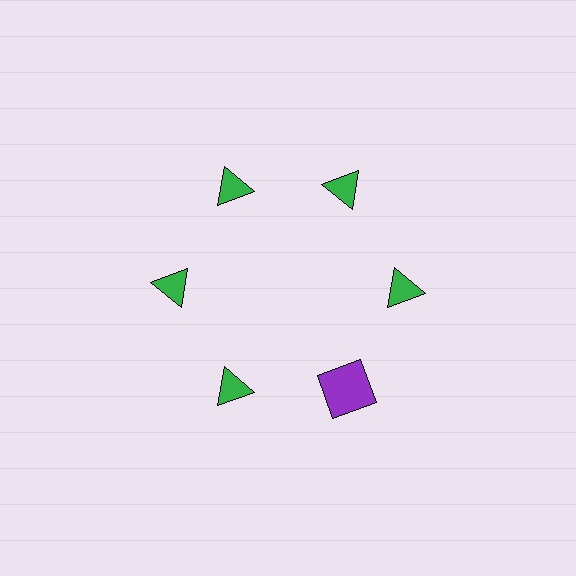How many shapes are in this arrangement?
There are 6 shapes arranged in a ring pattern.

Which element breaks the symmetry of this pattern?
The purple square at roughly the 5 o'clock position breaks the symmetry. All other shapes are green triangles.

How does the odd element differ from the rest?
It differs in both color (purple instead of green) and shape (square instead of triangle).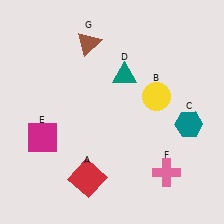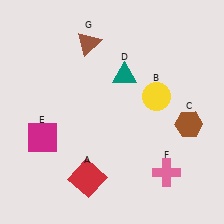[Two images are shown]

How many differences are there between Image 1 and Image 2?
There is 1 difference between the two images.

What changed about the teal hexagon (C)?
In Image 1, C is teal. In Image 2, it changed to brown.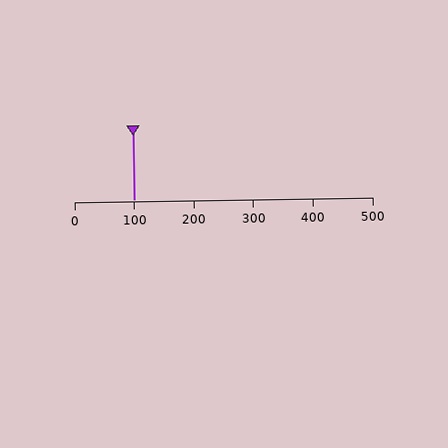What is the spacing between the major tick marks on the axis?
The major ticks are spaced 100 apart.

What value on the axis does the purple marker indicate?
The marker indicates approximately 100.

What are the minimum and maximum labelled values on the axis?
The axis runs from 0 to 500.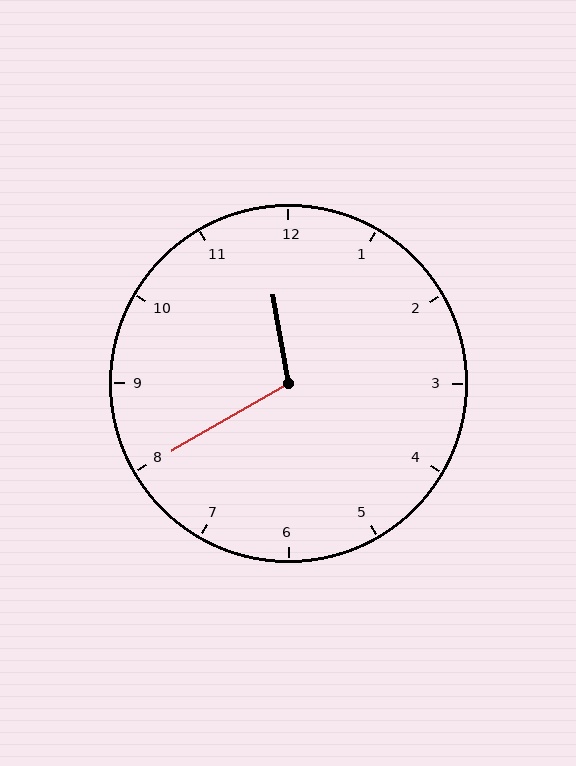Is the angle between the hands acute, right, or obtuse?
It is obtuse.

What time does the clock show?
11:40.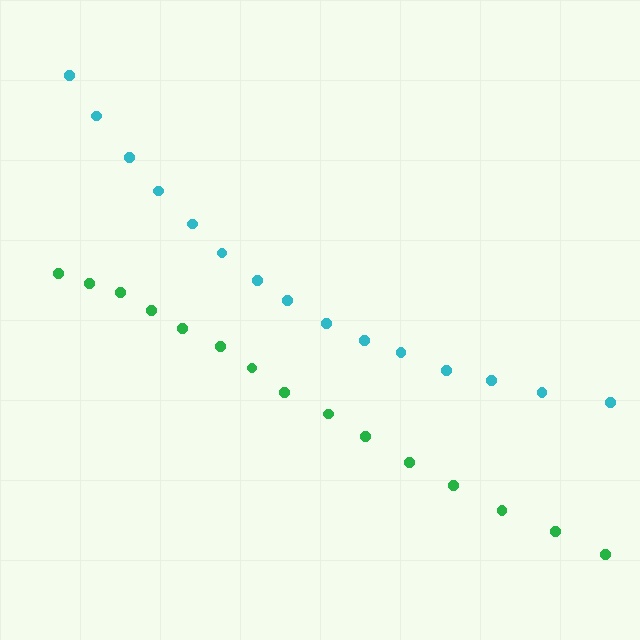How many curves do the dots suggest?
There are 2 distinct paths.